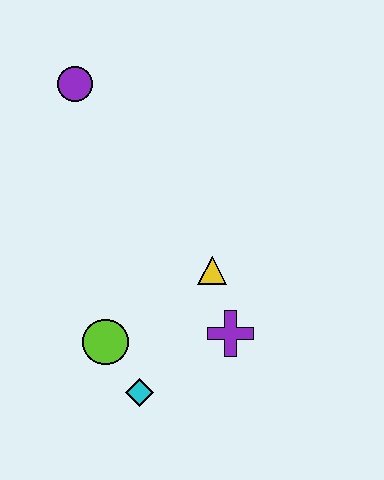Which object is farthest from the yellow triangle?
The purple circle is farthest from the yellow triangle.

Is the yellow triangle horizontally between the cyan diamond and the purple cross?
Yes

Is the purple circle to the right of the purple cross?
No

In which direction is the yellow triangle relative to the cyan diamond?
The yellow triangle is above the cyan diamond.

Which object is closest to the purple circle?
The yellow triangle is closest to the purple circle.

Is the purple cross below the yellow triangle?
Yes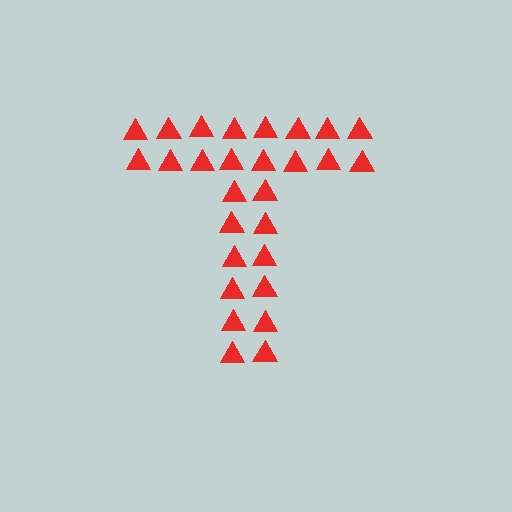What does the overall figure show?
The overall figure shows the letter T.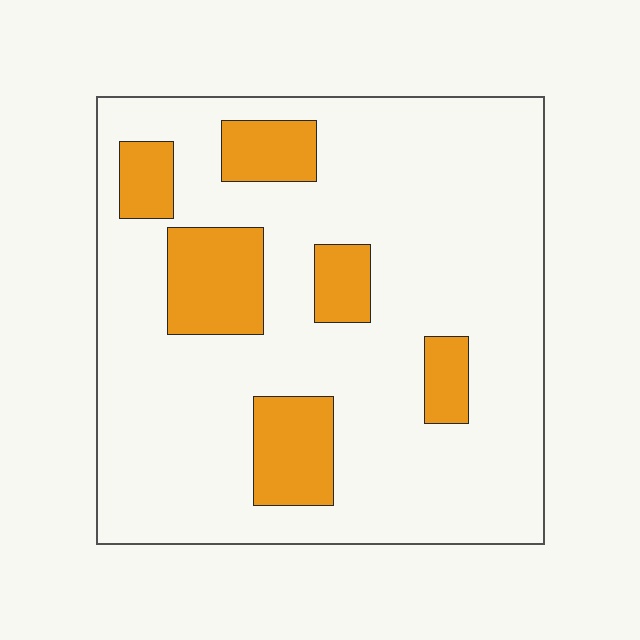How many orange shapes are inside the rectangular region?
6.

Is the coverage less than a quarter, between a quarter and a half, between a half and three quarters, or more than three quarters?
Less than a quarter.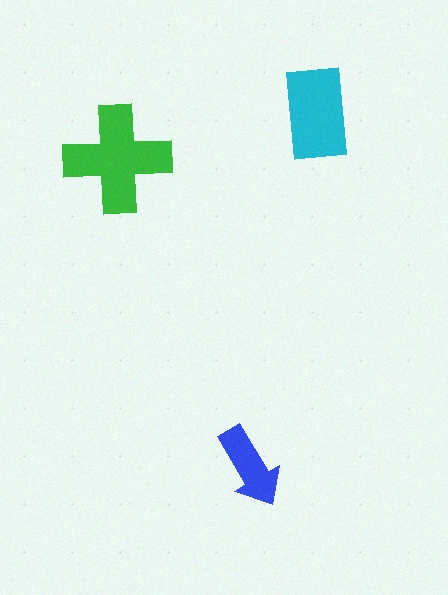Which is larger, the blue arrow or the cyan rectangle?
The cyan rectangle.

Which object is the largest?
The green cross.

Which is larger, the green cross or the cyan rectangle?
The green cross.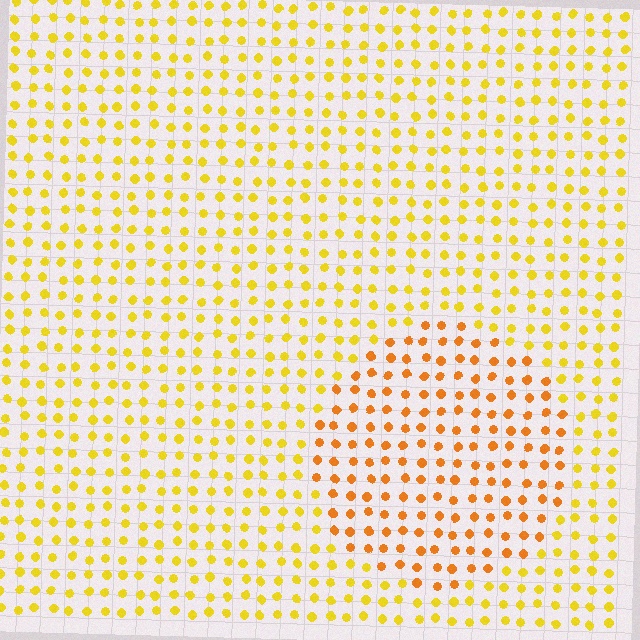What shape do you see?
I see a circle.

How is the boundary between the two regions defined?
The boundary is defined purely by a slight shift in hue (about 27 degrees). Spacing, size, and orientation are identical on both sides.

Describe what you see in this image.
The image is filled with small yellow elements in a uniform arrangement. A circle-shaped region is visible where the elements are tinted to a slightly different hue, forming a subtle color boundary.